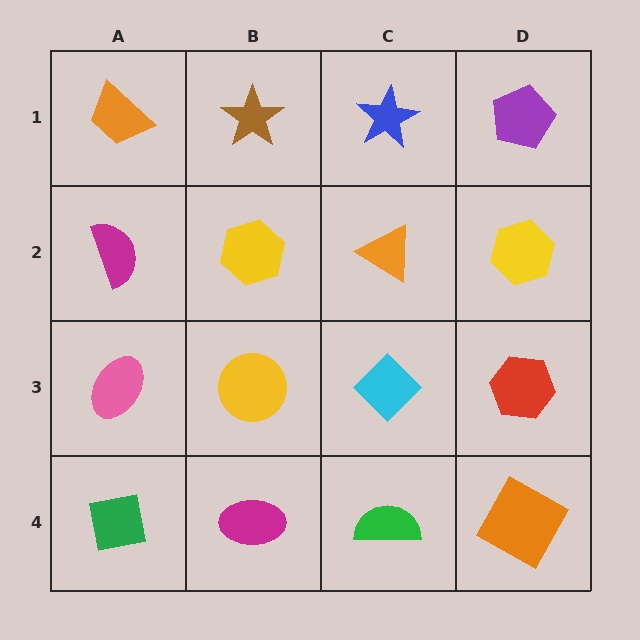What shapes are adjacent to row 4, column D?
A red hexagon (row 3, column D), a green semicircle (row 4, column C).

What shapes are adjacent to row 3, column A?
A magenta semicircle (row 2, column A), a green square (row 4, column A), a yellow circle (row 3, column B).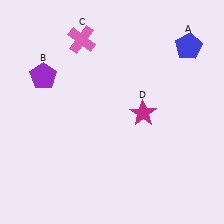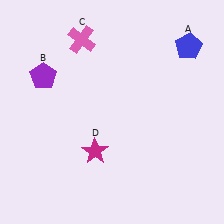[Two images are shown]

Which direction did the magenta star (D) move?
The magenta star (D) moved left.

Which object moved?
The magenta star (D) moved left.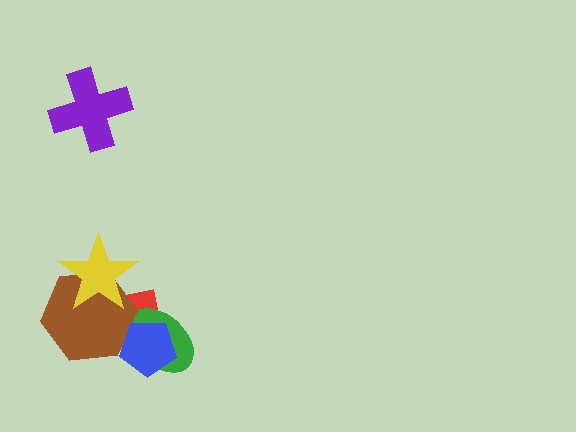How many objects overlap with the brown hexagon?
4 objects overlap with the brown hexagon.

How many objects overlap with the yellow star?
2 objects overlap with the yellow star.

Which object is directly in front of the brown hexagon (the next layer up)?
The yellow star is directly in front of the brown hexagon.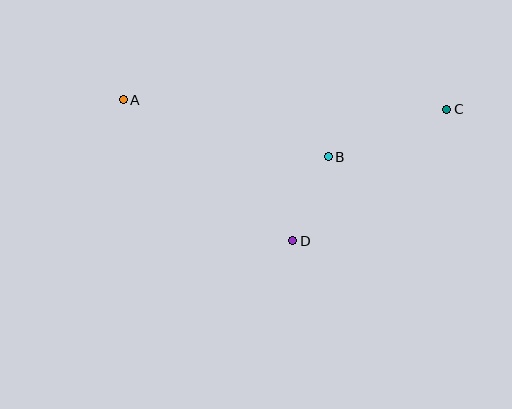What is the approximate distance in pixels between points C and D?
The distance between C and D is approximately 203 pixels.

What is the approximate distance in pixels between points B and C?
The distance between B and C is approximately 128 pixels.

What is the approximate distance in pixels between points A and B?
The distance between A and B is approximately 213 pixels.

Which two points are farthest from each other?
Points A and C are farthest from each other.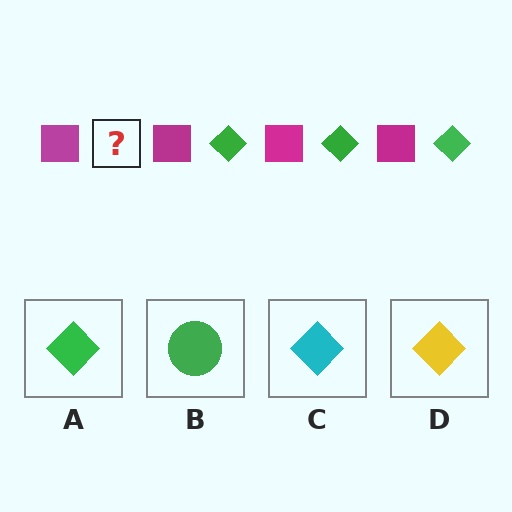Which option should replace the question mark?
Option A.